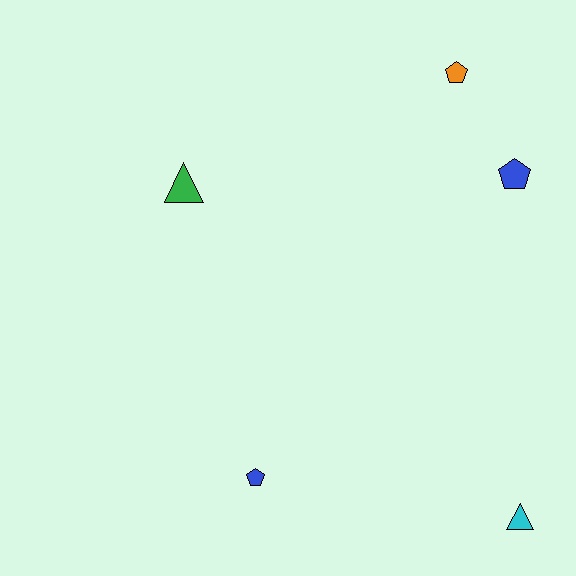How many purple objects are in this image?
There are no purple objects.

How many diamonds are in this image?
There are no diamonds.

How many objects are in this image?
There are 5 objects.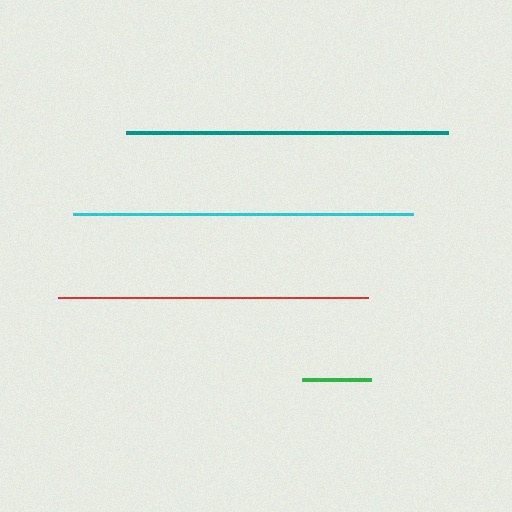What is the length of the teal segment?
The teal segment is approximately 322 pixels long.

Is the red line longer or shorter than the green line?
The red line is longer than the green line.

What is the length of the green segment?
The green segment is approximately 69 pixels long.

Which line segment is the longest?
The cyan line is the longest at approximately 339 pixels.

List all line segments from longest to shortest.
From longest to shortest: cyan, teal, red, green.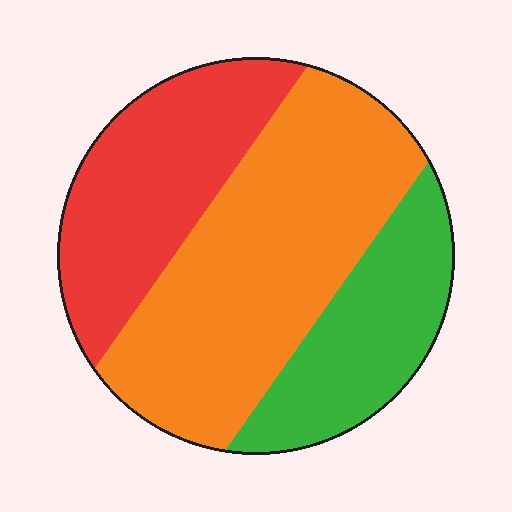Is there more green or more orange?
Orange.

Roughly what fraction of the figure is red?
Red takes up about one quarter (1/4) of the figure.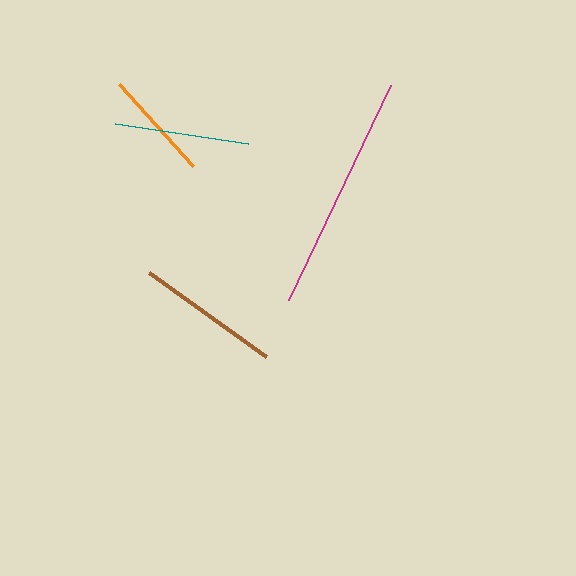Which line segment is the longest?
The magenta line is the longest at approximately 238 pixels.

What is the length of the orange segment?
The orange segment is approximately 111 pixels long.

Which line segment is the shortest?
The orange line is the shortest at approximately 111 pixels.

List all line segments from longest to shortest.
From longest to shortest: magenta, brown, teal, orange.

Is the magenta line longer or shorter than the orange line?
The magenta line is longer than the orange line.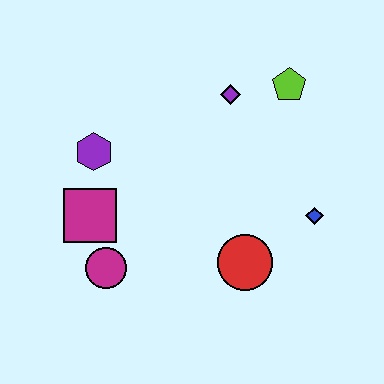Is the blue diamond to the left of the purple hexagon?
No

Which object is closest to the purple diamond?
The lime pentagon is closest to the purple diamond.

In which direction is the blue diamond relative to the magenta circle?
The blue diamond is to the right of the magenta circle.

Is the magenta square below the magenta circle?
No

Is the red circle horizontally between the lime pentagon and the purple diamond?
Yes